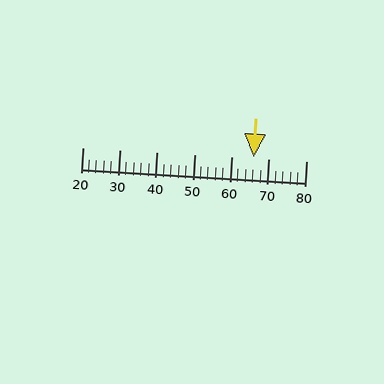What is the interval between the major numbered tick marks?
The major tick marks are spaced 10 units apart.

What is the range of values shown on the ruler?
The ruler shows values from 20 to 80.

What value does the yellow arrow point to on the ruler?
The yellow arrow points to approximately 66.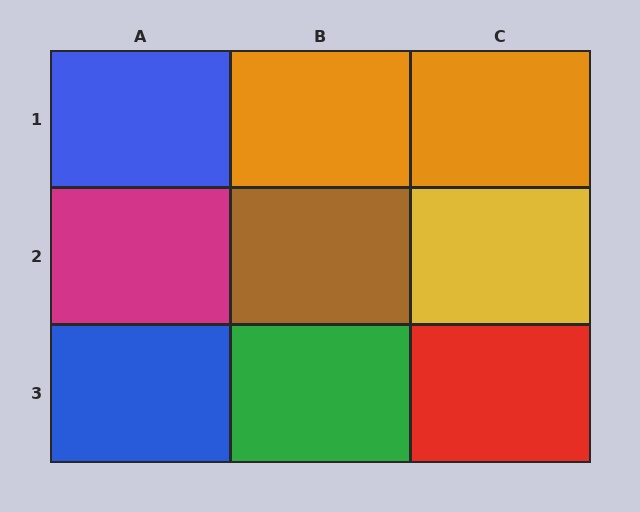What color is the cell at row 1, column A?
Blue.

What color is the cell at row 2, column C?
Yellow.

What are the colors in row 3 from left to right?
Blue, green, red.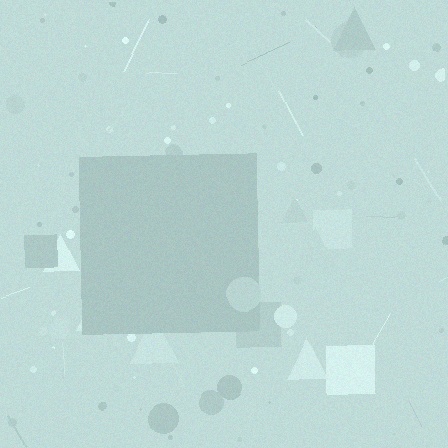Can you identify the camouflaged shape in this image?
The camouflaged shape is a square.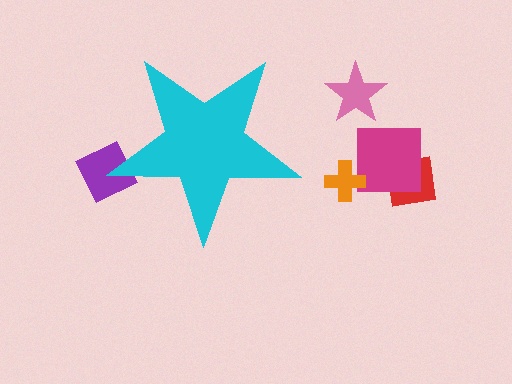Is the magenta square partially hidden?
No, the magenta square is fully visible.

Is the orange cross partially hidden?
No, the orange cross is fully visible.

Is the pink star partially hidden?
No, the pink star is fully visible.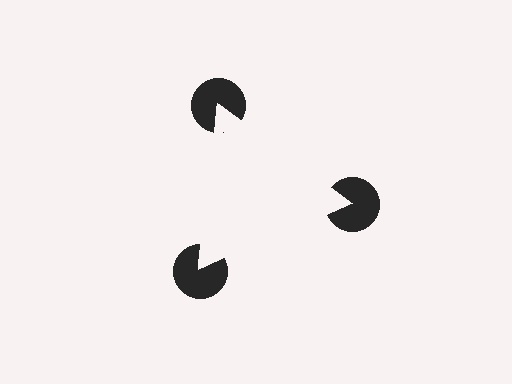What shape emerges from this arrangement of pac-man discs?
An illusory triangle — its edges are inferred from the aligned wedge cuts in the pac-man discs, not physically drawn.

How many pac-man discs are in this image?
There are 3 — one at each vertex of the illusory triangle.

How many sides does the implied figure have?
3 sides.